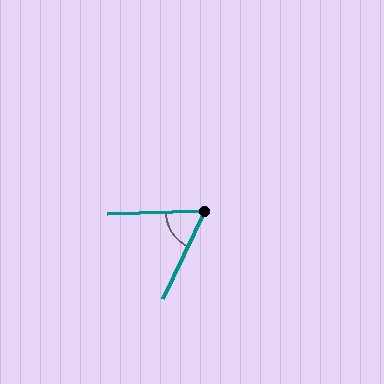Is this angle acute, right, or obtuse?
It is acute.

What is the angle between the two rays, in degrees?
Approximately 63 degrees.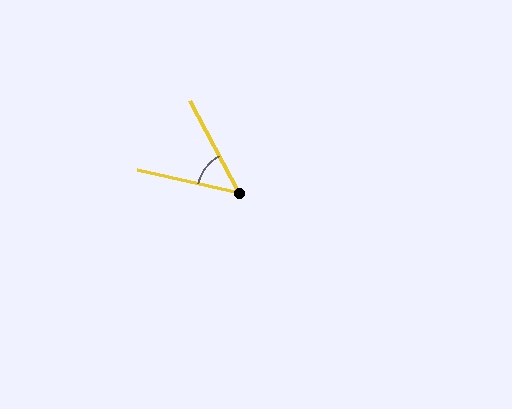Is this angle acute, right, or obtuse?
It is acute.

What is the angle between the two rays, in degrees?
Approximately 49 degrees.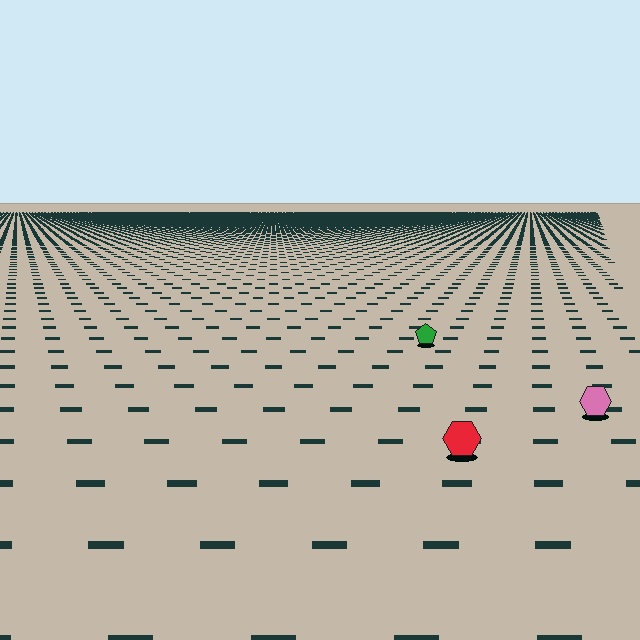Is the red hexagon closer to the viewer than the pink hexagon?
Yes. The red hexagon is closer — you can tell from the texture gradient: the ground texture is coarser near it.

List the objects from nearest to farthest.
From nearest to farthest: the red hexagon, the pink hexagon, the green pentagon.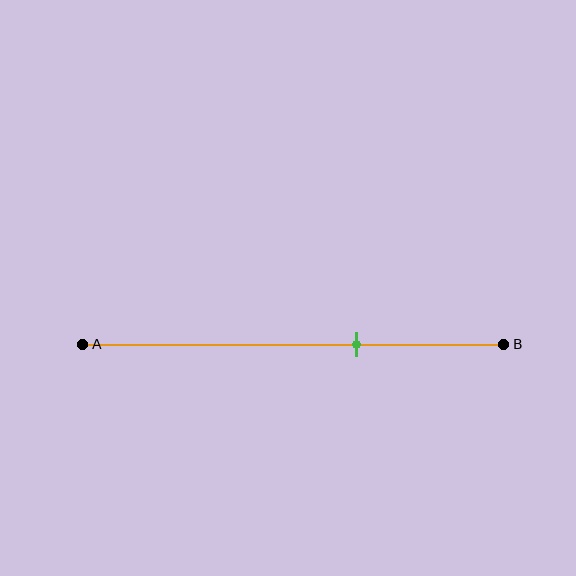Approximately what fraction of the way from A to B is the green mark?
The green mark is approximately 65% of the way from A to B.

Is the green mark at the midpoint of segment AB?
No, the mark is at about 65% from A, not at the 50% midpoint.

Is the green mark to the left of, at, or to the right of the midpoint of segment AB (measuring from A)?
The green mark is to the right of the midpoint of segment AB.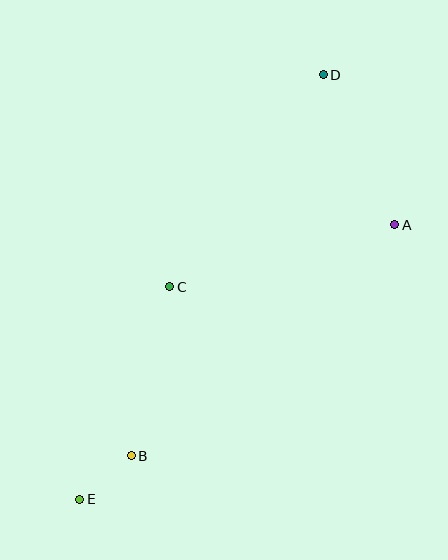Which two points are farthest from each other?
Points D and E are farthest from each other.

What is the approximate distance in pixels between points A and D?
The distance between A and D is approximately 166 pixels.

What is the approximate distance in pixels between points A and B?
The distance between A and B is approximately 350 pixels.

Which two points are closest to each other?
Points B and E are closest to each other.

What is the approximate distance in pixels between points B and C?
The distance between B and C is approximately 173 pixels.